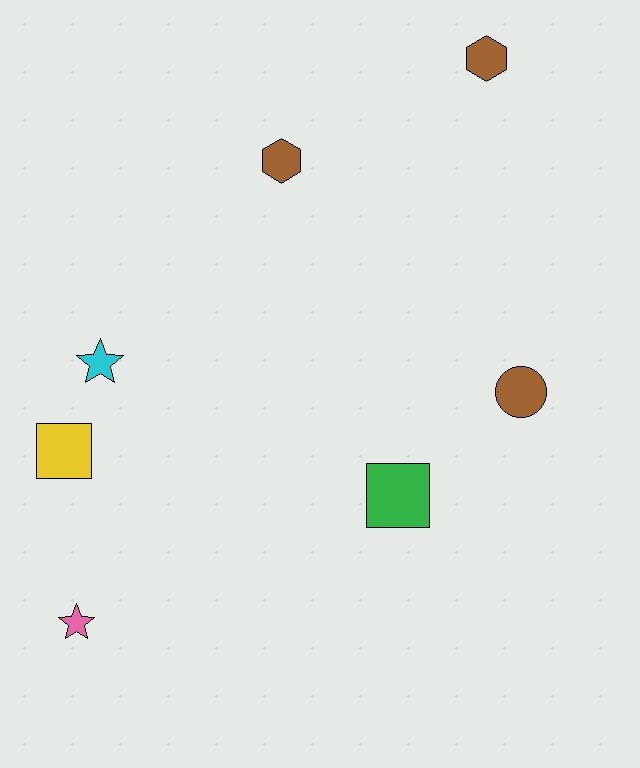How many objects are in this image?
There are 7 objects.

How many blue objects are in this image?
There are no blue objects.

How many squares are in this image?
There are 2 squares.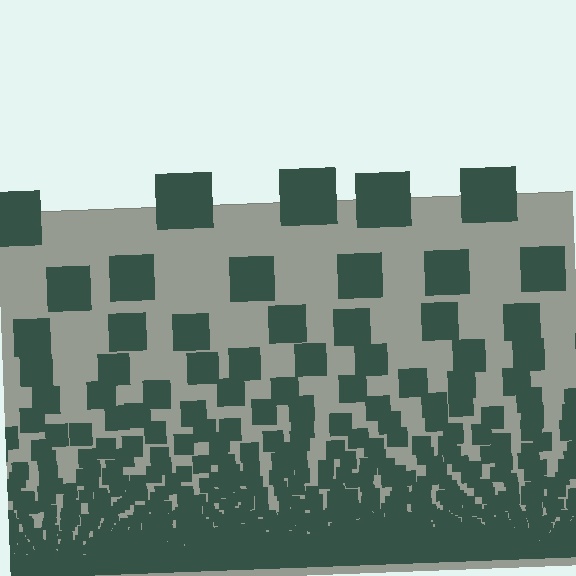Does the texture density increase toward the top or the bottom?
Density increases toward the bottom.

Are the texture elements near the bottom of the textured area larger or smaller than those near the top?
Smaller. The gradient is inverted — elements near the bottom are smaller and denser.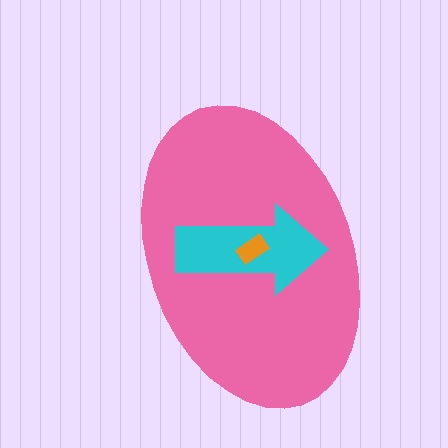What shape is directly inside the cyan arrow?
The orange rectangle.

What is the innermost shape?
The orange rectangle.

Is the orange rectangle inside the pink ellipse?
Yes.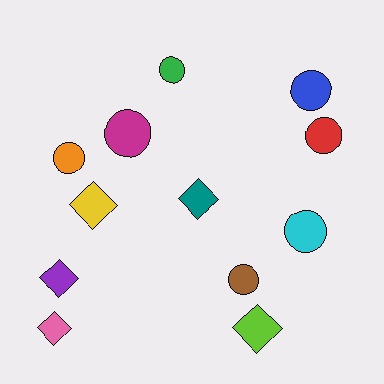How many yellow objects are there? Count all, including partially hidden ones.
There is 1 yellow object.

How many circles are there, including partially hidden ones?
There are 7 circles.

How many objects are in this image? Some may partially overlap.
There are 12 objects.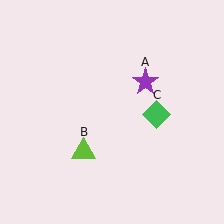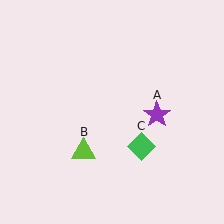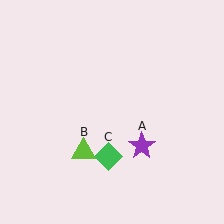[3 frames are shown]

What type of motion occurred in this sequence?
The purple star (object A), green diamond (object C) rotated clockwise around the center of the scene.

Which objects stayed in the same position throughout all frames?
Lime triangle (object B) remained stationary.